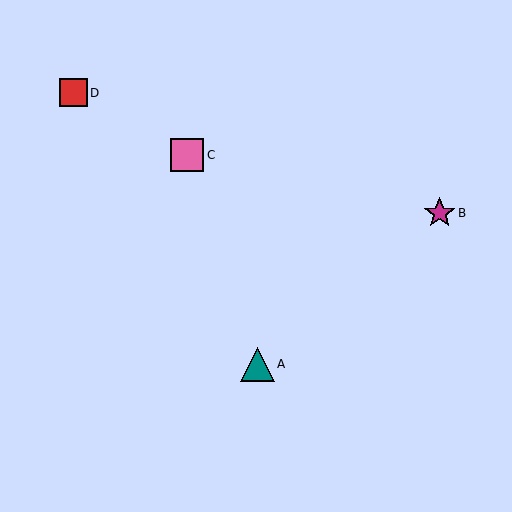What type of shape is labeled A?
Shape A is a teal triangle.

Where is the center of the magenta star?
The center of the magenta star is at (440, 213).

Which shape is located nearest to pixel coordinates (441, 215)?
The magenta star (labeled B) at (440, 213) is nearest to that location.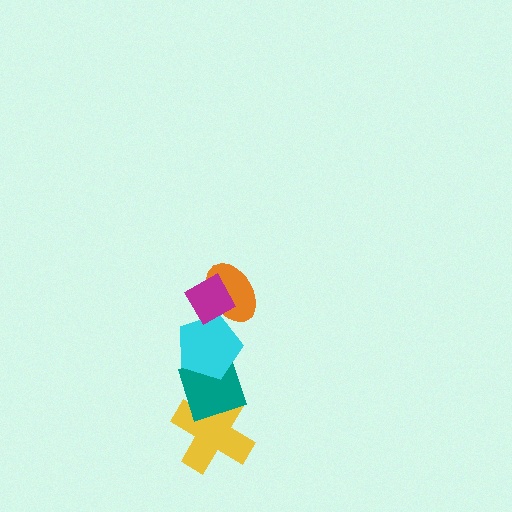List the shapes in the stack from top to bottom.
From top to bottom: the magenta diamond, the orange ellipse, the cyan pentagon, the teal diamond, the yellow cross.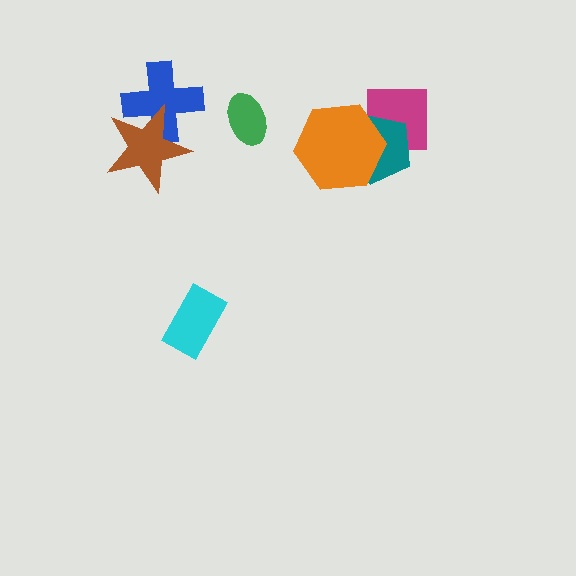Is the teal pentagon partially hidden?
Yes, it is partially covered by another shape.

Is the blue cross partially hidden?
Yes, it is partially covered by another shape.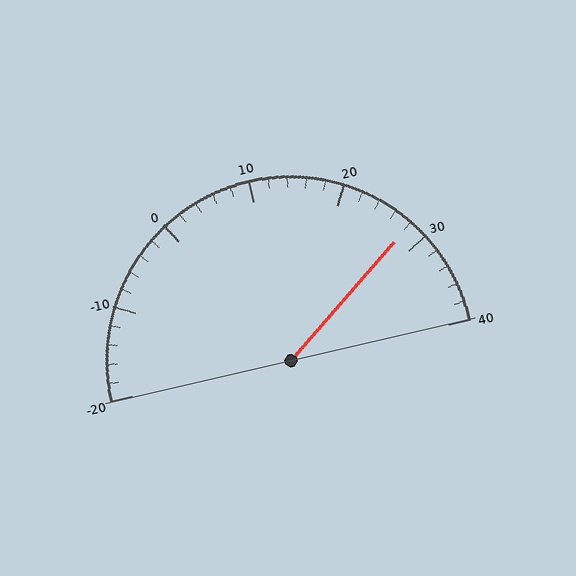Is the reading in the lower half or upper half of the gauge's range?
The reading is in the upper half of the range (-20 to 40).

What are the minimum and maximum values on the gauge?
The gauge ranges from -20 to 40.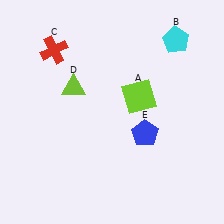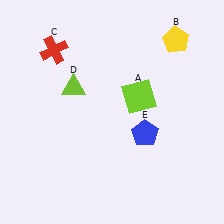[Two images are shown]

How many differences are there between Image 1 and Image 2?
There is 1 difference between the two images.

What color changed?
The pentagon (B) changed from cyan in Image 1 to yellow in Image 2.